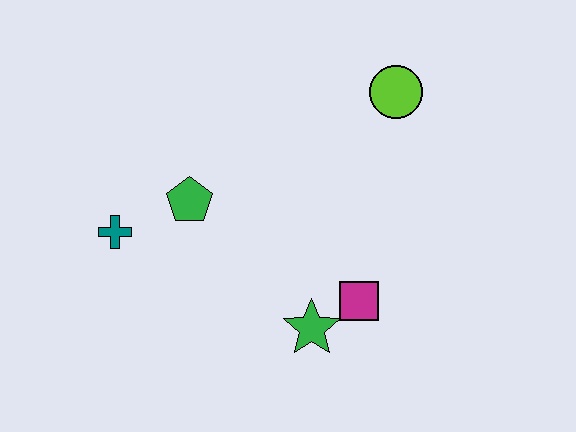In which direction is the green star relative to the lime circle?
The green star is below the lime circle.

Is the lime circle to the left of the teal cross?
No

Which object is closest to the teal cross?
The green pentagon is closest to the teal cross.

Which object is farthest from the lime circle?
The teal cross is farthest from the lime circle.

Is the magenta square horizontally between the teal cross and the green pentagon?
No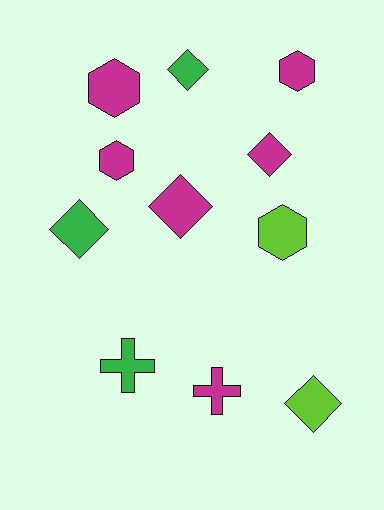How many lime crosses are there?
There are no lime crosses.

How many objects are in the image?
There are 11 objects.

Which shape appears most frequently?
Diamond, with 5 objects.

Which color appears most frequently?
Magenta, with 6 objects.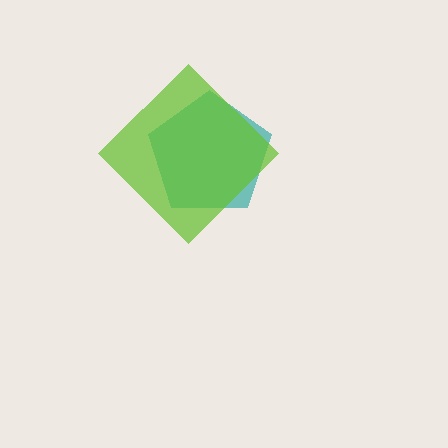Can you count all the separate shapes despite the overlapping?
Yes, there are 2 separate shapes.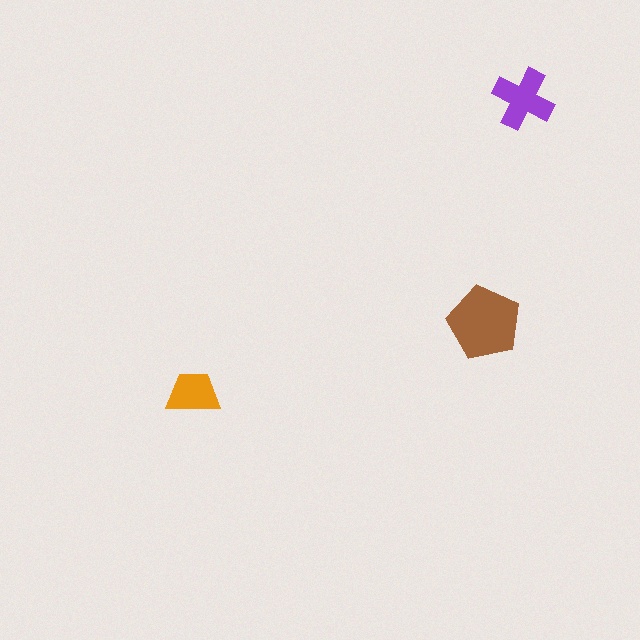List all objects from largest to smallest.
The brown pentagon, the purple cross, the orange trapezoid.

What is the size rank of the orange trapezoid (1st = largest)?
3rd.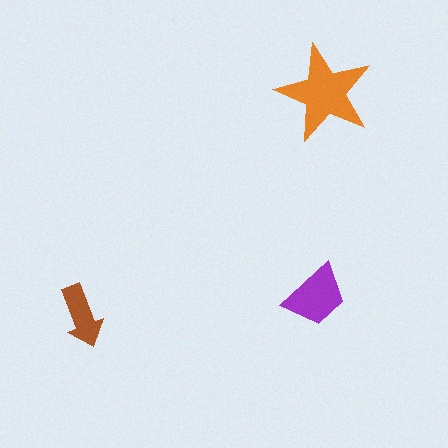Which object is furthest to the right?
The orange star is rightmost.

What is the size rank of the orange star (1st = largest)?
1st.